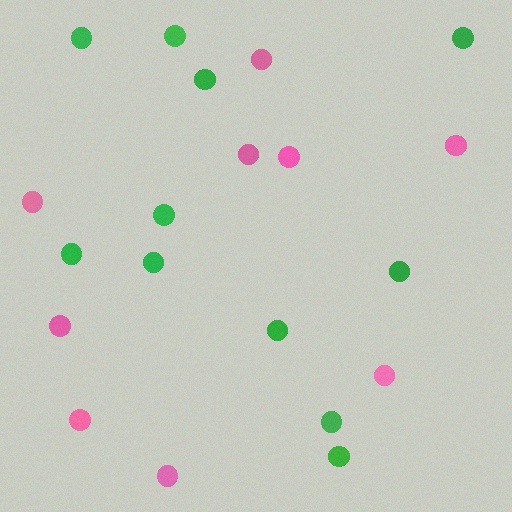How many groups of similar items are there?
There are 2 groups: one group of green circles (11) and one group of pink circles (9).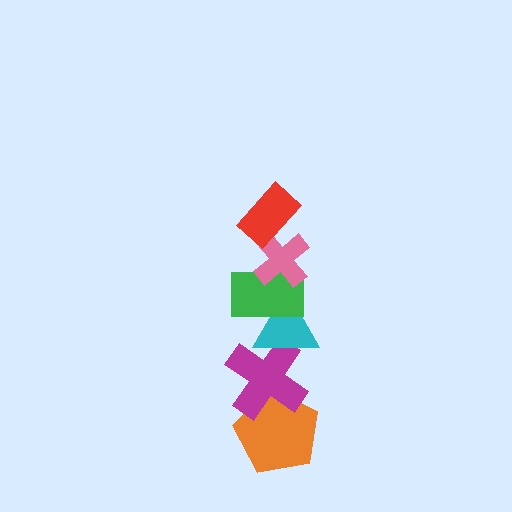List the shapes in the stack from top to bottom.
From top to bottom: the red rectangle, the pink cross, the green rectangle, the cyan triangle, the magenta cross, the orange pentagon.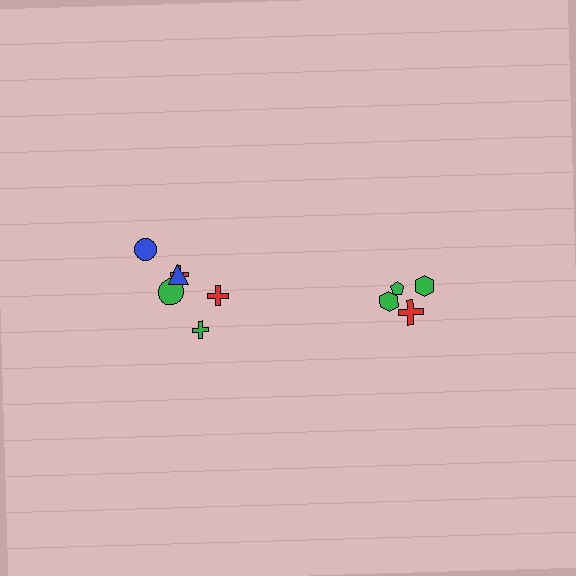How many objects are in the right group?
There are 4 objects.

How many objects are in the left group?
There are 6 objects.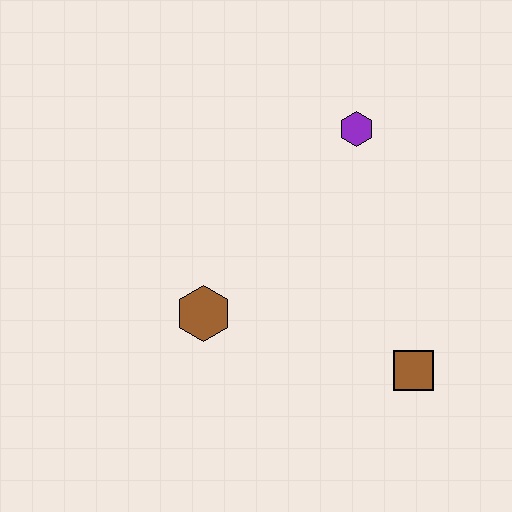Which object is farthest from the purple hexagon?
The brown square is farthest from the purple hexagon.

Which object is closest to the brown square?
The brown hexagon is closest to the brown square.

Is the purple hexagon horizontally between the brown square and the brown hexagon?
Yes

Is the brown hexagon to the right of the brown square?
No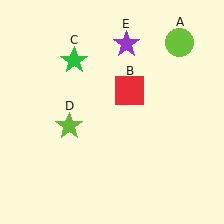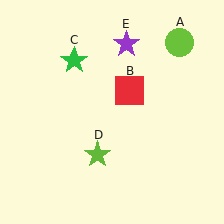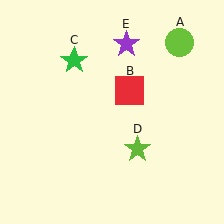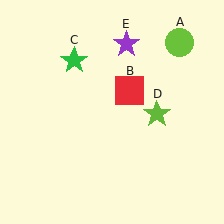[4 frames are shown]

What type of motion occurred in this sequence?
The lime star (object D) rotated counterclockwise around the center of the scene.